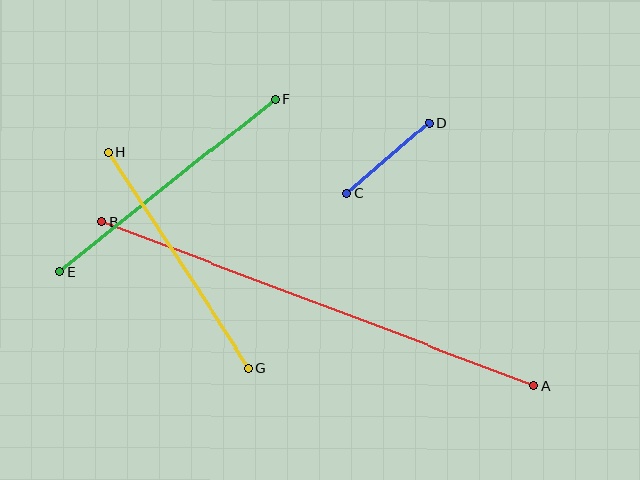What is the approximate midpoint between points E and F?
The midpoint is at approximately (167, 185) pixels.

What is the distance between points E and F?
The distance is approximately 276 pixels.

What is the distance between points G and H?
The distance is approximately 257 pixels.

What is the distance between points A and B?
The distance is approximately 462 pixels.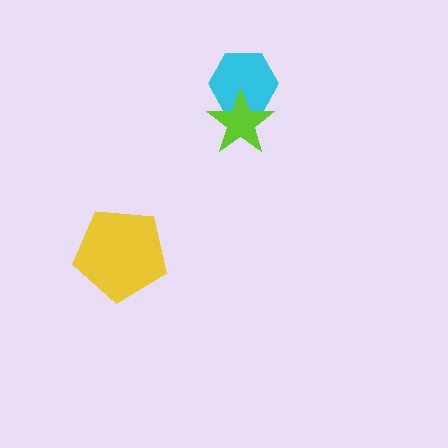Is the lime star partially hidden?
No, no other shape covers it.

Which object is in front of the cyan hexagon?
The lime star is in front of the cyan hexagon.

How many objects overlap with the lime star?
1 object overlaps with the lime star.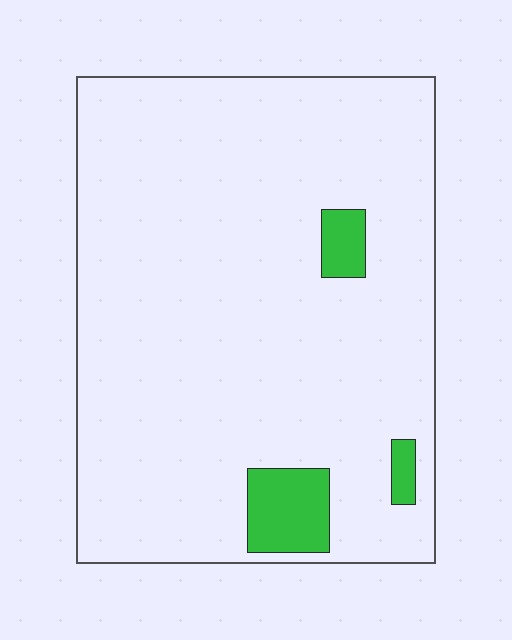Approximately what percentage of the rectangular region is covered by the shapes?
Approximately 5%.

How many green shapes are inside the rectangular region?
3.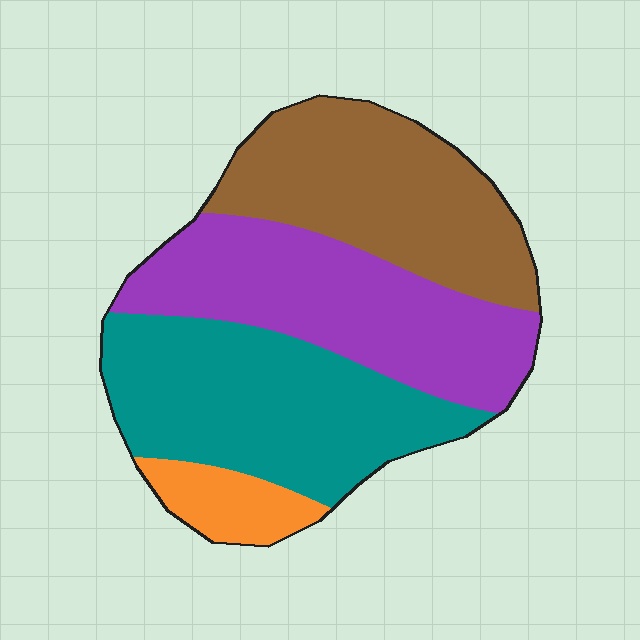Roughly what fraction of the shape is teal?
Teal takes up about one third (1/3) of the shape.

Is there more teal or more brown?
Teal.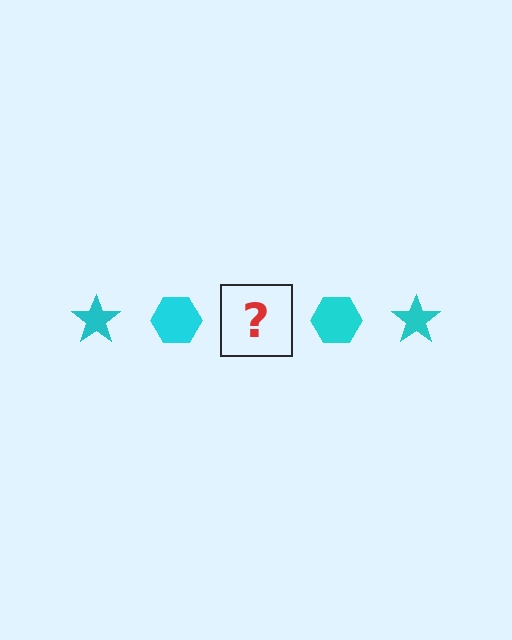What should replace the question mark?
The question mark should be replaced with a cyan star.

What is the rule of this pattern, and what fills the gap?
The rule is that the pattern cycles through star, hexagon shapes in cyan. The gap should be filled with a cyan star.